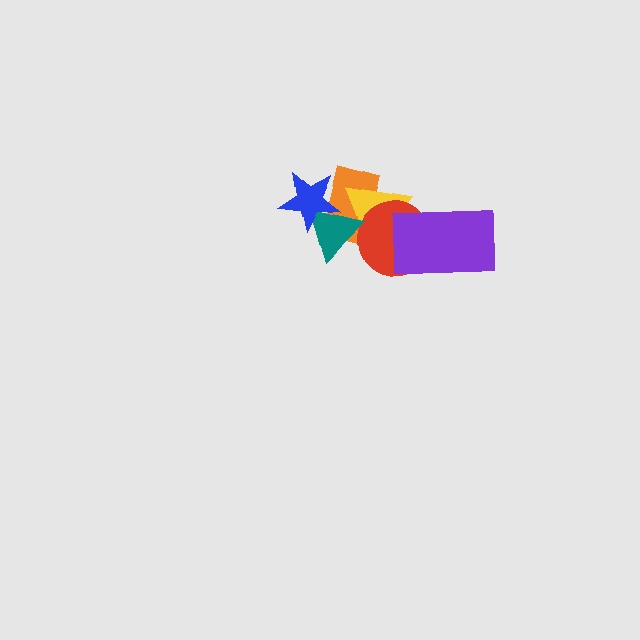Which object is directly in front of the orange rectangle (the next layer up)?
The yellow triangle is directly in front of the orange rectangle.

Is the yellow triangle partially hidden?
Yes, it is partially covered by another shape.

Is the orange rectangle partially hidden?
Yes, it is partially covered by another shape.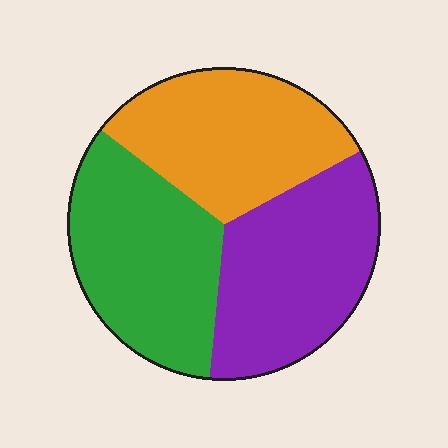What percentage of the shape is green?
Green takes up about one third (1/3) of the shape.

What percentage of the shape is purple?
Purple covers about 35% of the shape.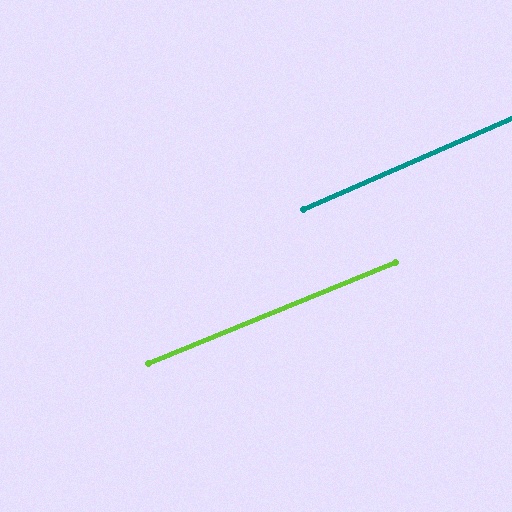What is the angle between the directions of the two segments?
Approximately 1 degree.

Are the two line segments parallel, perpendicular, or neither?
Parallel — their directions differ by only 1.2°.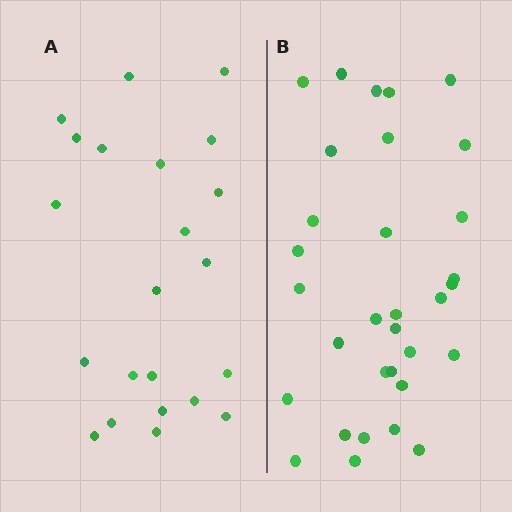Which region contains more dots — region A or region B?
Region B (the right region) has more dots.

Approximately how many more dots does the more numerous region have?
Region B has roughly 10 or so more dots than region A.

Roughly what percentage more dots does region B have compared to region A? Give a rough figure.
About 45% more.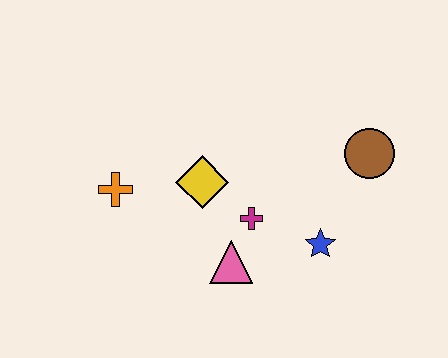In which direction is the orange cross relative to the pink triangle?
The orange cross is to the left of the pink triangle.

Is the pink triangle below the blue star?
Yes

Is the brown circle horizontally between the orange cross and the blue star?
No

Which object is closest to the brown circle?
The blue star is closest to the brown circle.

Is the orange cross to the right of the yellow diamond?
No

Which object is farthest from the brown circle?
The orange cross is farthest from the brown circle.